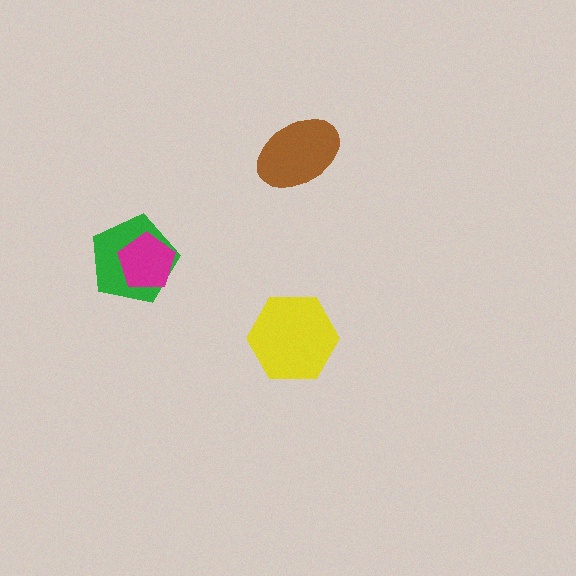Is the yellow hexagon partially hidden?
No, no other shape covers it.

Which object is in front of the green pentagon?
The magenta pentagon is in front of the green pentagon.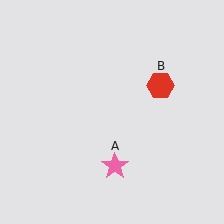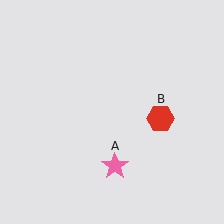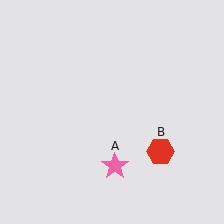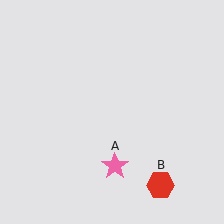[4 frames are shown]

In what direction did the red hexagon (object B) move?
The red hexagon (object B) moved down.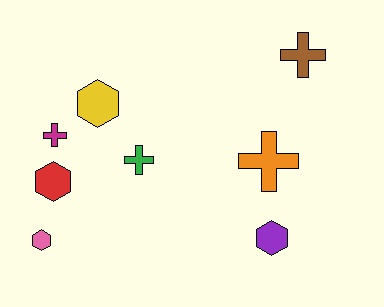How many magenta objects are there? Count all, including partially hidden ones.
There is 1 magenta object.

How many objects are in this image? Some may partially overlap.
There are 8 objects.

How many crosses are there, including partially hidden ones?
There are 4 crosses.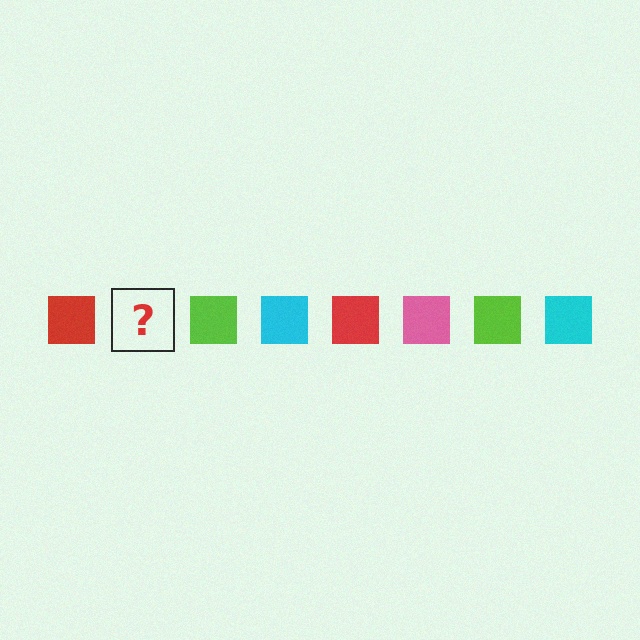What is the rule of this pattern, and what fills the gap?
The rule is that the pattern cycles through red, pink, lime, cyan squares. The gap should be filled with a pink square.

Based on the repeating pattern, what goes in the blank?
The blank should be a pink square.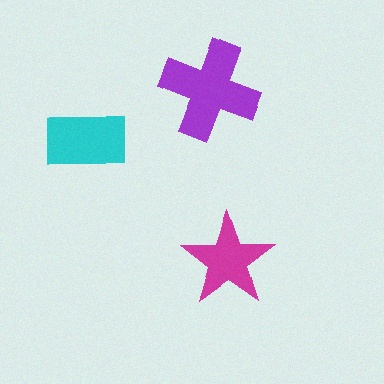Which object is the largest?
The purple cross.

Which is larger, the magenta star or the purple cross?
The purple cross.